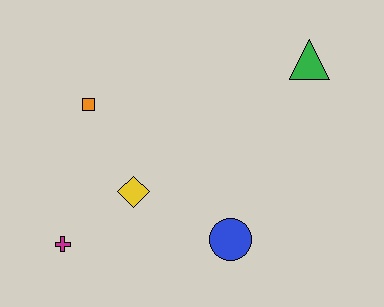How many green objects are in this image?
There is 1 green object.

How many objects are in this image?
There are 5 objects.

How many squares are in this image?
There is 1 square.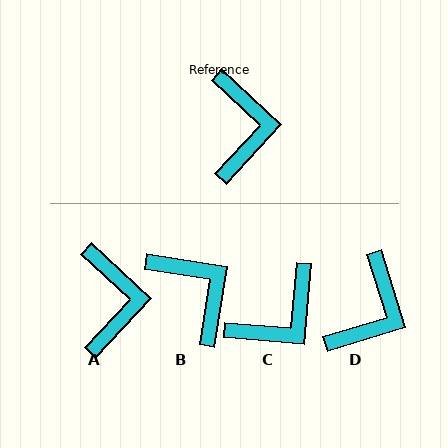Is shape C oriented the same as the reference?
No, it is off by about 52 degrees.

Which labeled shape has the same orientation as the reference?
A.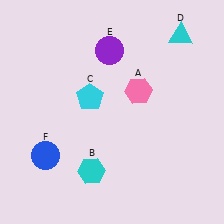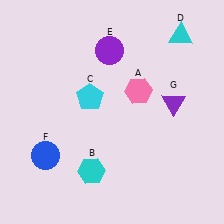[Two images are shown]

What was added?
A purple triangle (G) was added in Image 2.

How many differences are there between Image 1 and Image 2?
There is 1 difference between the two images.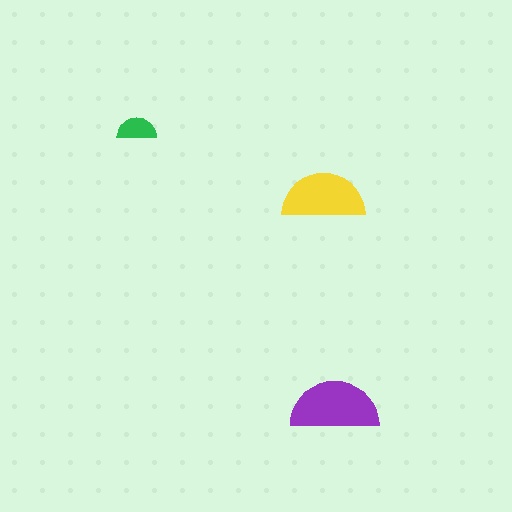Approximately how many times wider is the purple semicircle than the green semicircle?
About 2 times wider.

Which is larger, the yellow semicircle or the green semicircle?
The yellow one.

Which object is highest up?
The green semicircle is topmost.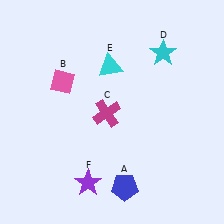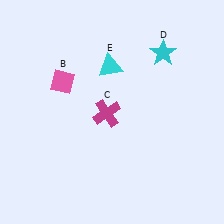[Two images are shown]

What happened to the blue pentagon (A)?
The blue pentagon (A) was removed in Image 2. It was in the bottom-right area of Image 1.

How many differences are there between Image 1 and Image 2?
There are 2 differences between the two images.